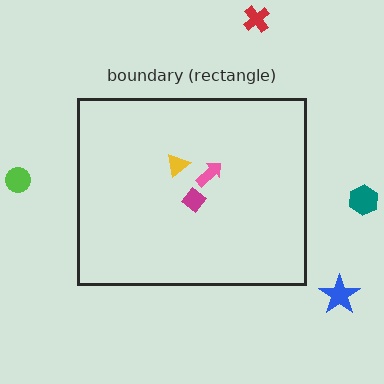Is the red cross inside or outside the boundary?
Outside.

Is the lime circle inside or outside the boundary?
Outside.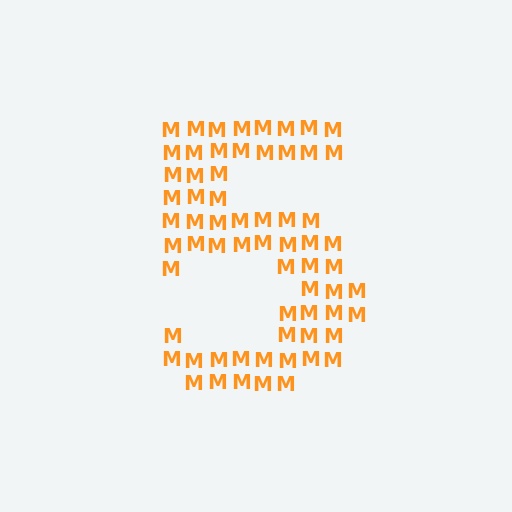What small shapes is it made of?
It is made of small letter M's.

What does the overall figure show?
The overall figure shows the digit 5.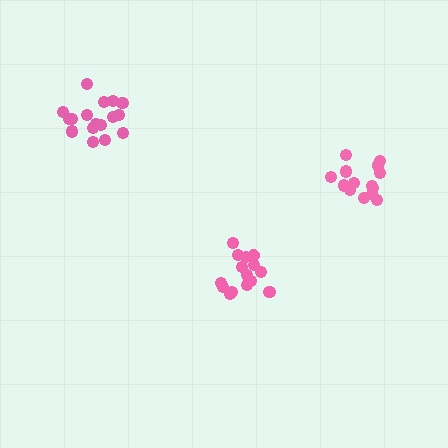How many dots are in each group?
Group 1: 15 dots, Group 2: 14 dots, Group 3: 17 dots (46 total).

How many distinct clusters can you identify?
There are 3 distinct clusters.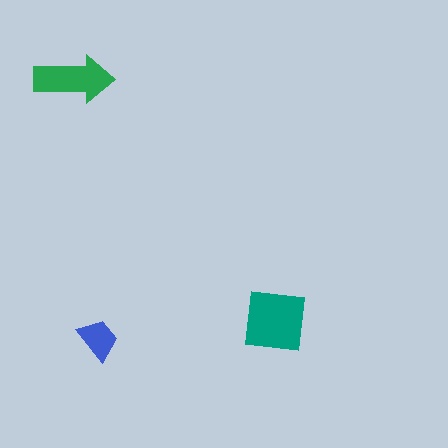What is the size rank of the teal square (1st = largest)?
1st.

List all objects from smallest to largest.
The blue trapezoid, the green arrow, the teal square.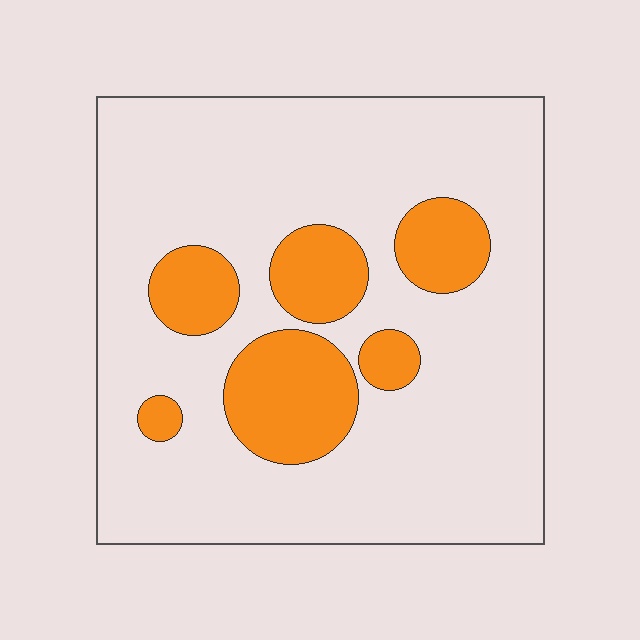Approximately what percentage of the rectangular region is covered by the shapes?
Approximately 20%.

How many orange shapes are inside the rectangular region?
6.